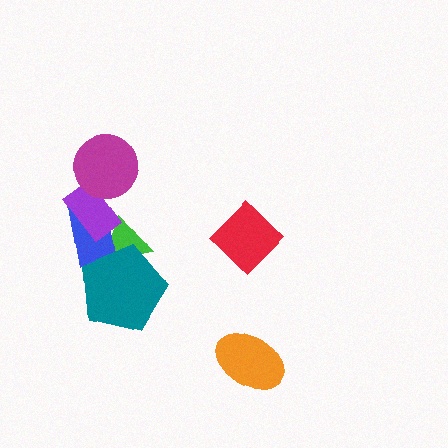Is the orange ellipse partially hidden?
No, no other shape covers it.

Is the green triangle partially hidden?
Yes, it is partially covered by another shape.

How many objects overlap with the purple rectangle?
3 objects overlap with the purple rectangle.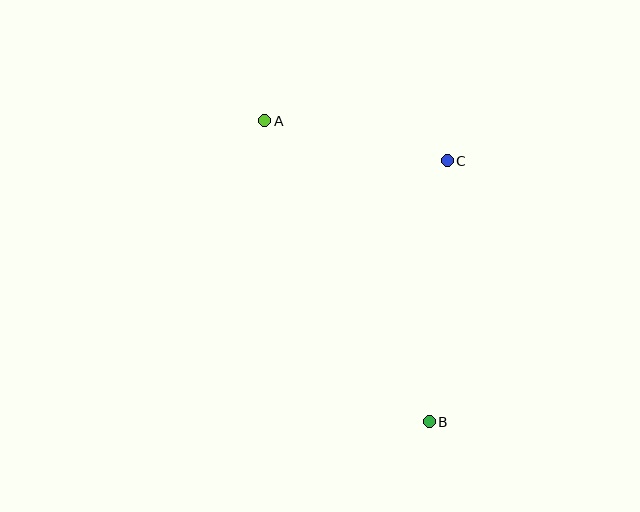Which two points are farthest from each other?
Points A and B are farthest from each other.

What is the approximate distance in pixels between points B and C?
The distance between B and C is approximately 262 pixels.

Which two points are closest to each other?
Points A and C are closest to each other.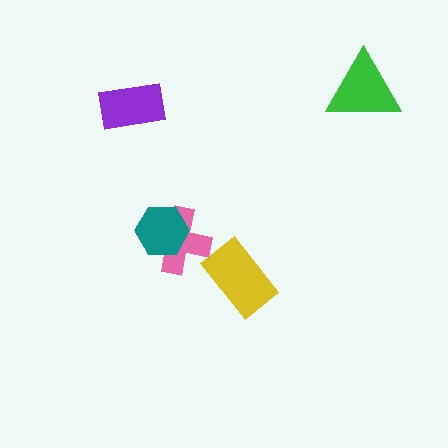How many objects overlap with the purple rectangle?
0 objects overlap with the purple rectangle.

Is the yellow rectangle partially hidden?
No, no other shape covers it.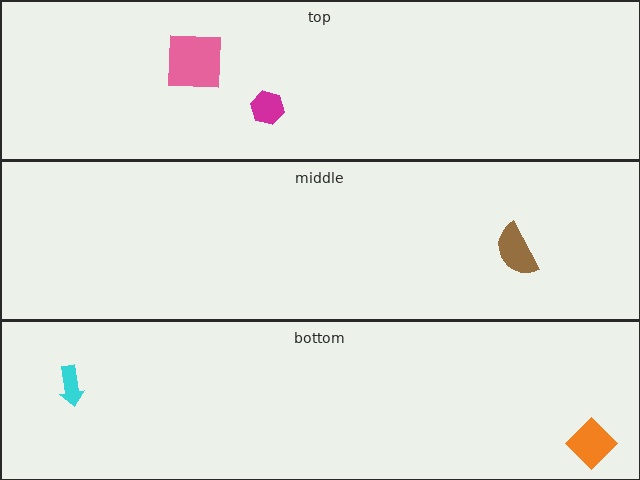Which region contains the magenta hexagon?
The top region.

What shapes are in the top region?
The pink square, the magenta hexagon.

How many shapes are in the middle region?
1.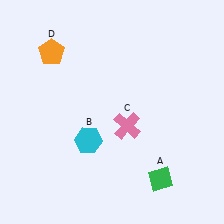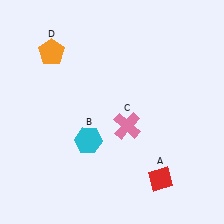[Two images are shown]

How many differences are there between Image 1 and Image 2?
There is 1 difference between the two images.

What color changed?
The diamond (A) changed from green in Image 1 to red in Image 2.